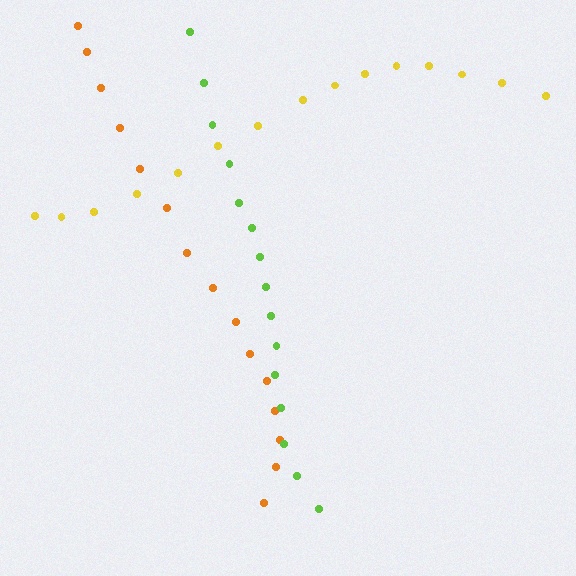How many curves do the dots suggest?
There are 3 distinct paths.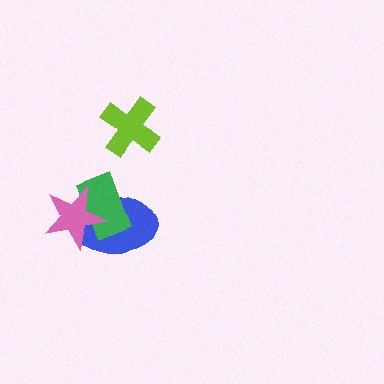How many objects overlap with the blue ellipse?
2 objects overlap with the blue ellipse.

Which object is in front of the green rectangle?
The pink star is in front of the green rectangle.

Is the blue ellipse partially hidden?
Yes, it is partially covered by another shape.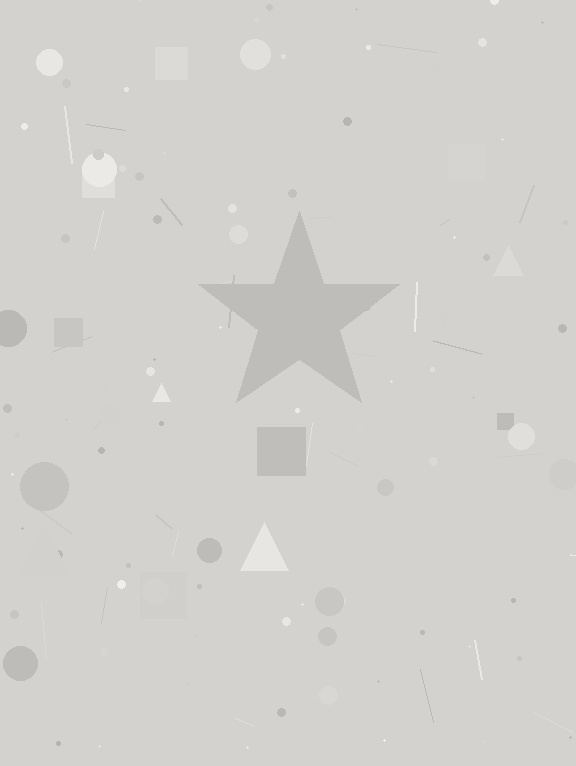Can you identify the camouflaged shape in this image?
The camouflaged shape is a star.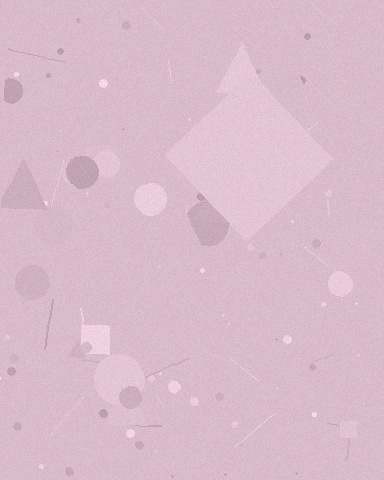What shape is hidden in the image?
A diamond is hidden in the image.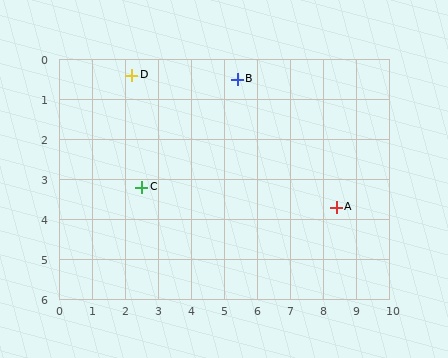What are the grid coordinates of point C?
Point C is at approximately (2.5, 3.2).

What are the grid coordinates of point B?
Point B is at approximately (5.4, 0.5).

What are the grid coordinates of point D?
Point D is at approximately (2.2, 0.4).